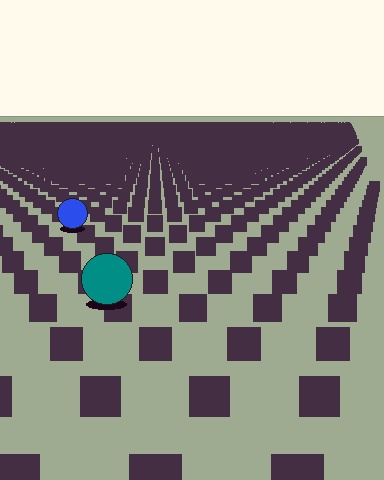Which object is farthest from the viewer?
The blue circle is farthest from the viewer. It appears smaller and the ground texture around it is denser.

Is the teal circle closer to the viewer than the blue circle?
Yes. The teal circle is closer — you can tell from the texture gradient: the ground texture is coarser near it.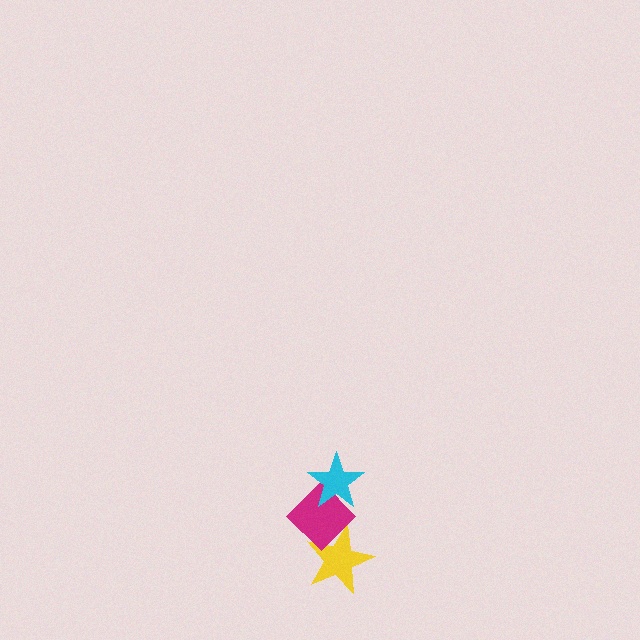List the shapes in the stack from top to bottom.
From top to bottom: the cyan star, the magenta diamond, the yellow star.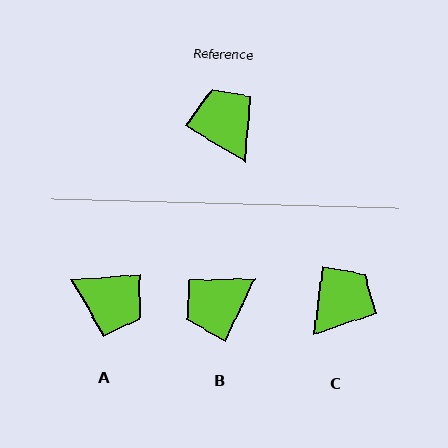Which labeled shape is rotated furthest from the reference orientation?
A, about 145 degrees away.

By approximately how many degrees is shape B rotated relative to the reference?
Approximately 97 degrees counter-clockwise.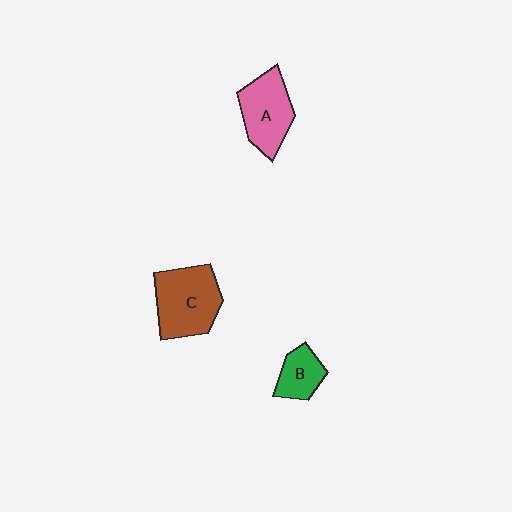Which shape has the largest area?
Shape C (brown).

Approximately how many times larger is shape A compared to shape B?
Approximately 1.7 times.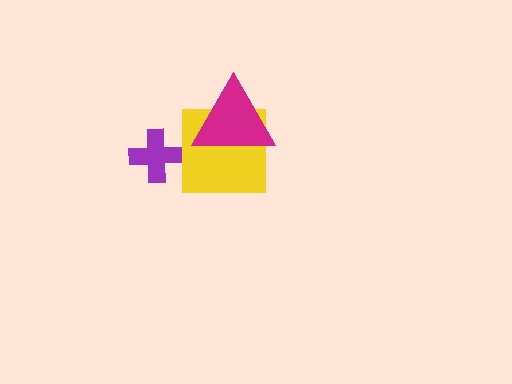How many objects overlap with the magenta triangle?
1 object overlaps with the magenta triangle.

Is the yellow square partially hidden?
Yes, it is partially covered by another shape.